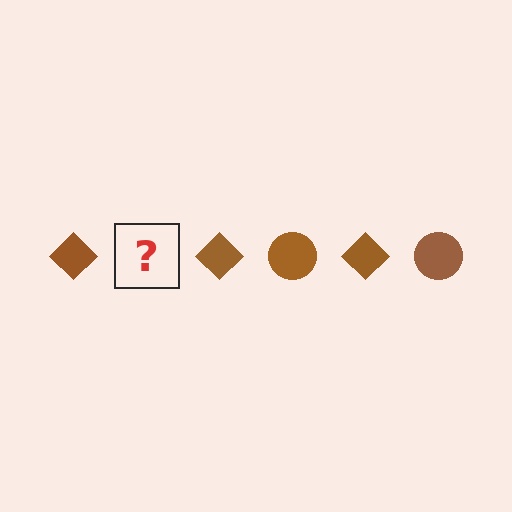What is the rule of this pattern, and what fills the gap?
The rule is that the pattern cycles through diamond, circle shapes in brown. The gap should be filled with a brown circle.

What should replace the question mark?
The question mark should be replaced with a brown circle.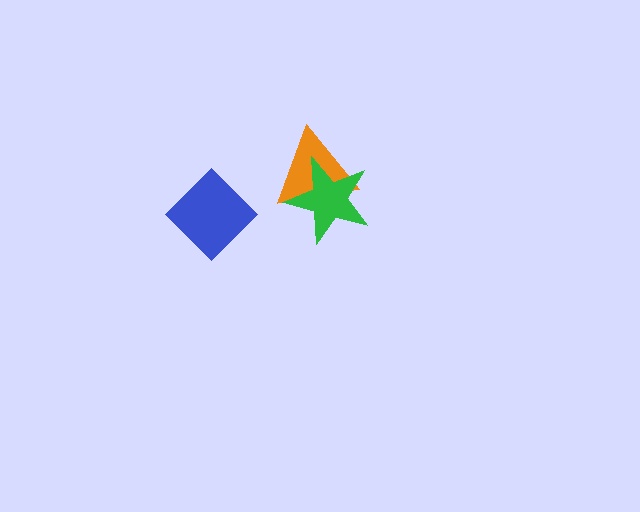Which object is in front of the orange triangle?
The green star is in front of the orange triangle.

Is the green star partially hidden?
No, no other shape covers it.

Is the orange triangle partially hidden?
Yes, it is partially covered by another shape.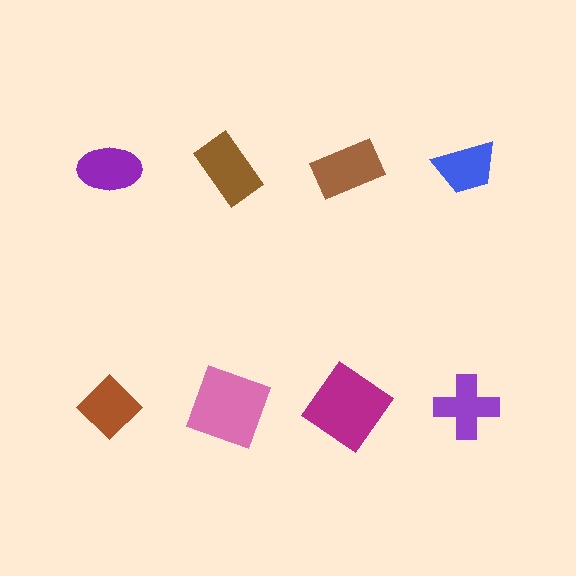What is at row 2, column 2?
A pink square.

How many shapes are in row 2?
4 shapes.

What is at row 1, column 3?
A brown rectangle.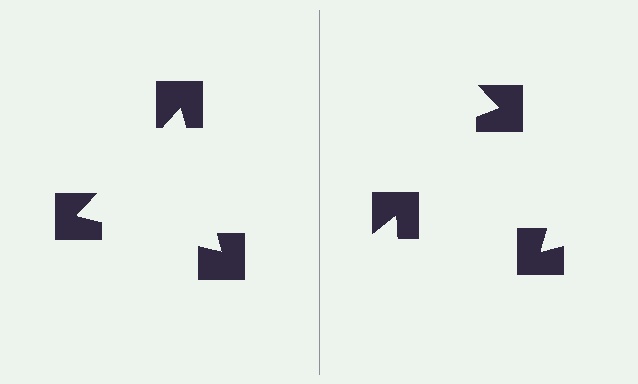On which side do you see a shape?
An illusory triangle appears on the left side. On the right side the wedge cuts are rotated, so no coherent shape forms.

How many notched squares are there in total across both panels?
6 — 3 on each side.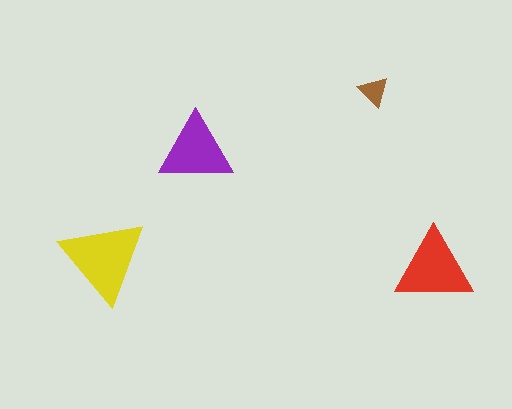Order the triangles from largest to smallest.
the yellow one, the red one, the purple one, the brown one.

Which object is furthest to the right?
The red triangle is rightmost.